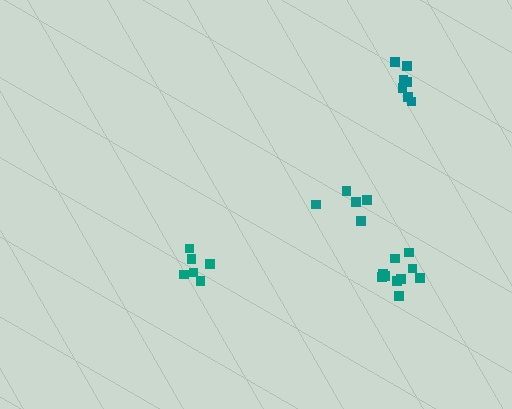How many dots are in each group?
Group 1: 11 dots, Group 2: 5 dots, Group 3: 6 dots, Group 4: 7 dots (29 total).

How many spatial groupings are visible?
There are 4 spatial groupings.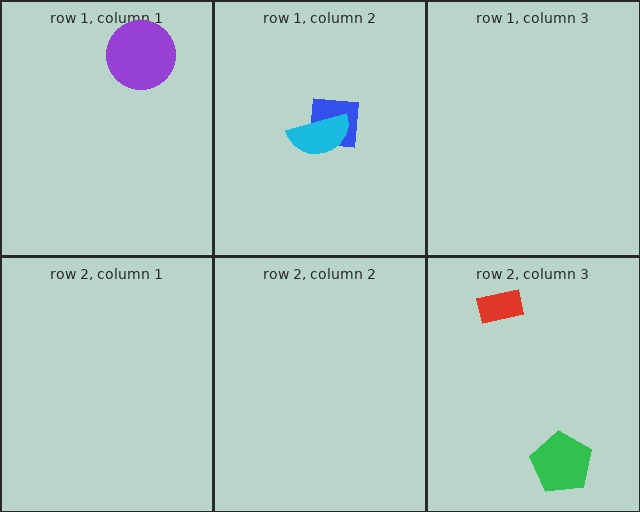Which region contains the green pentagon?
The row 2, column 3 region.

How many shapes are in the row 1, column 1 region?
1.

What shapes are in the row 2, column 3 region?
The red rectangle, the green pentagon.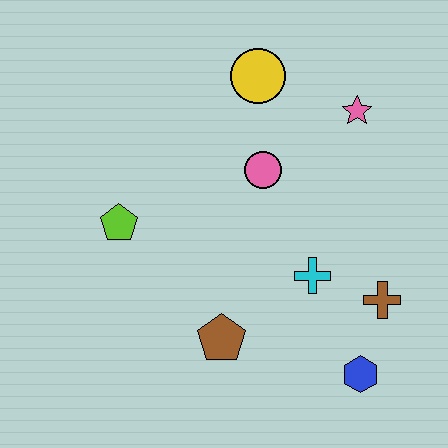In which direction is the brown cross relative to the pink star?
The brown cross is below the pink star.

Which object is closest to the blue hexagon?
The brown cross is closest to the blue hexagon.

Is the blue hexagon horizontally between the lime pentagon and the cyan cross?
No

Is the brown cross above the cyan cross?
No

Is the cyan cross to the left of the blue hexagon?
Yes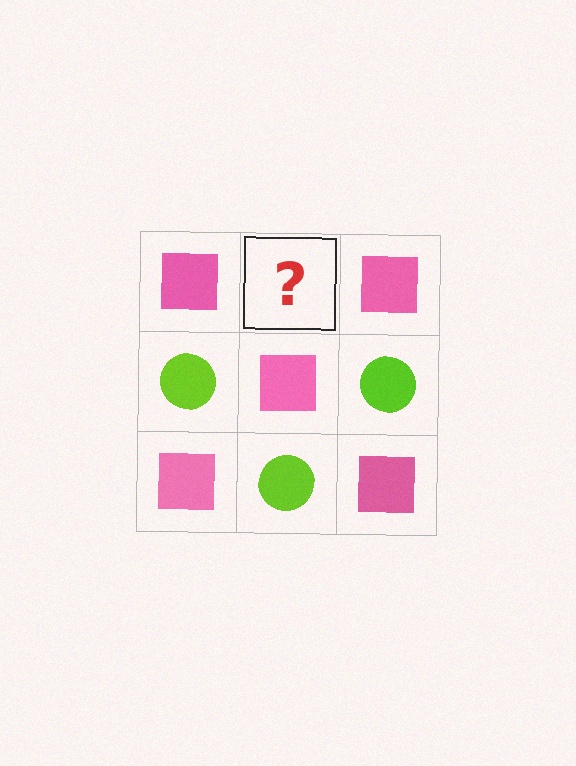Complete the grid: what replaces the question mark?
The question mark should be replaced with a lime circle.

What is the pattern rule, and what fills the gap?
The rule is that it alternates pink square and lime circle in a checkerboard pattern. The gap should be filled with a lime circle.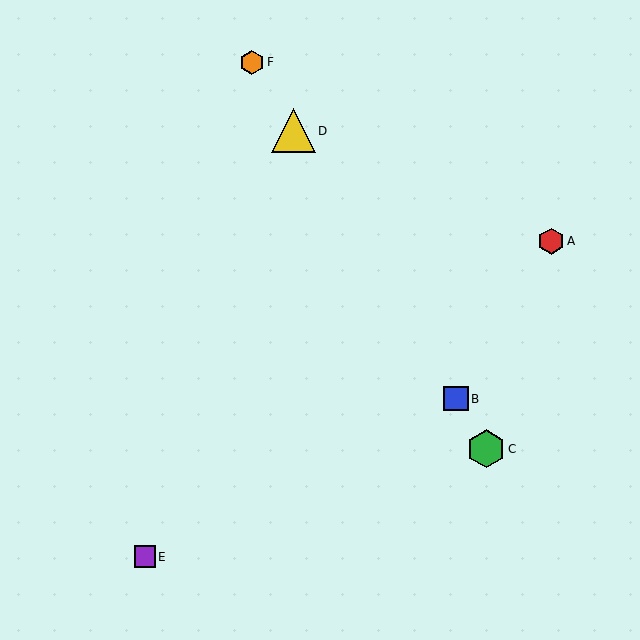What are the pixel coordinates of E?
Object E is at (145, 557).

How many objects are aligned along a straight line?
4 objects (B, C, D, F) are aligned along a straight line.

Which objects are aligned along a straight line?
Objects B, C, D, F are aligned along a straight line.